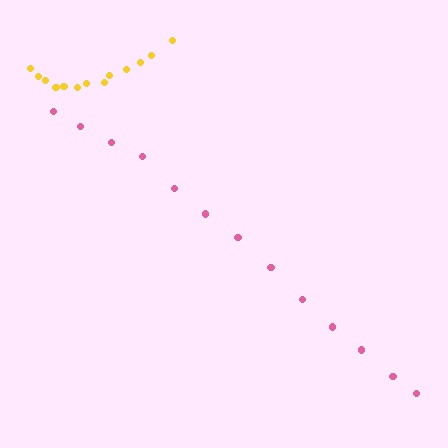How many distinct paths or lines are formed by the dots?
There are 2 distinct paths.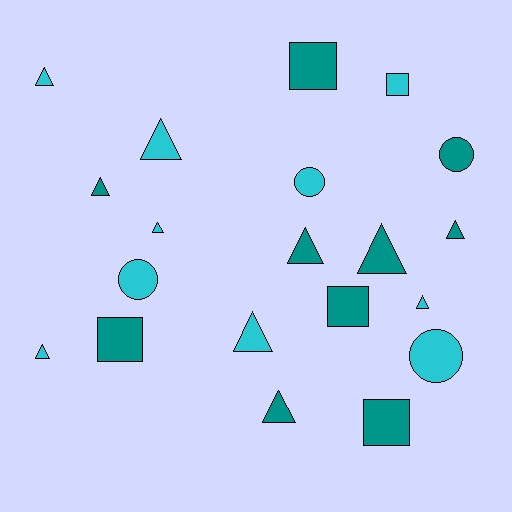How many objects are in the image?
There are 20 objects.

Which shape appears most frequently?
Triangle, with 11 objects.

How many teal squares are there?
There are 4 teal squares.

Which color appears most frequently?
Cyan, with 10 objects.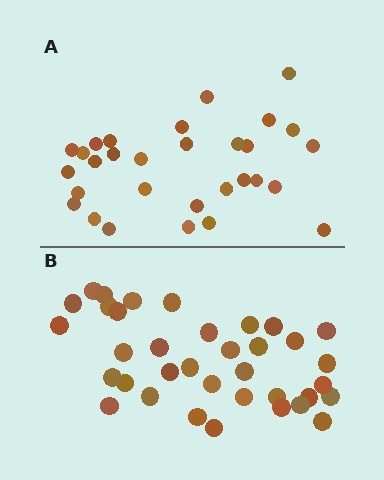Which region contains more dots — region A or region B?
Region B (the bottom region) has more dots.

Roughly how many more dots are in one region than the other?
Region B has about 6 more dots than region A.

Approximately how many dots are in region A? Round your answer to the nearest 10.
About 30 dots.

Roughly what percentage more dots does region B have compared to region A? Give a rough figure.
About 20% more.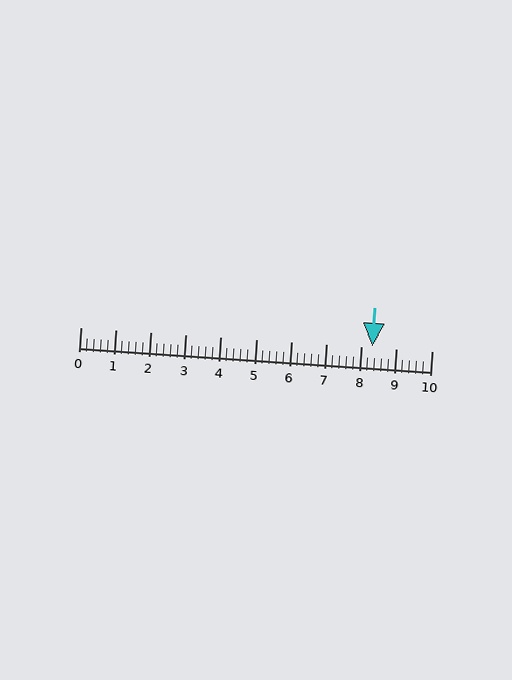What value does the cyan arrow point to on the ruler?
The cyan arrow points to approximately 8.3.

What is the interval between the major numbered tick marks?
The major tick marks are spaced 1 units apart.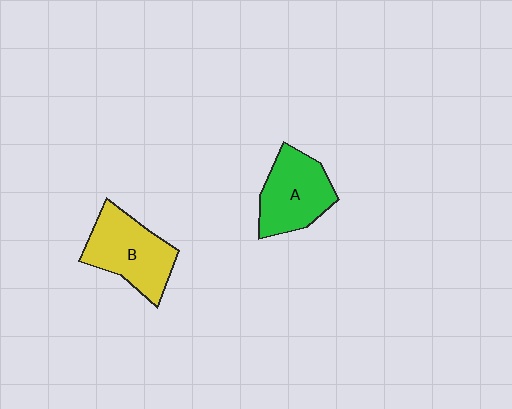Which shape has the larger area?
Shape B (yellow).